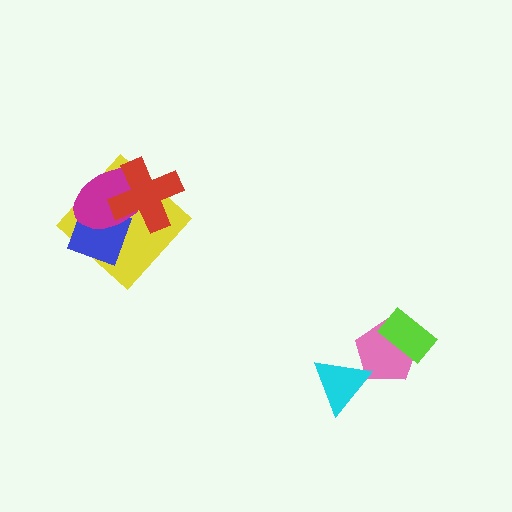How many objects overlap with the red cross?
2 objects overlap with the red cross.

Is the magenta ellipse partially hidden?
Yes, it is partially covered by another shape.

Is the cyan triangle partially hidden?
No, no other shape covers it.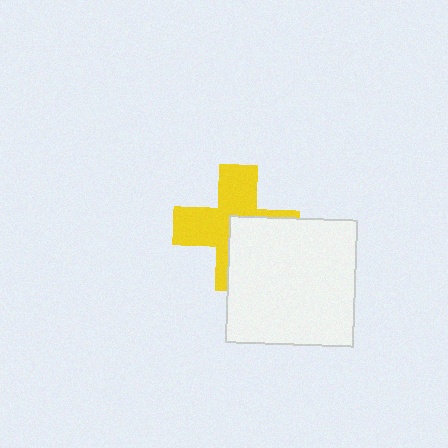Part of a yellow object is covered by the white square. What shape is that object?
It is a cross.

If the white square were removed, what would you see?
You would see the complete yellow cross.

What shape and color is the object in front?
The object in front is a white square.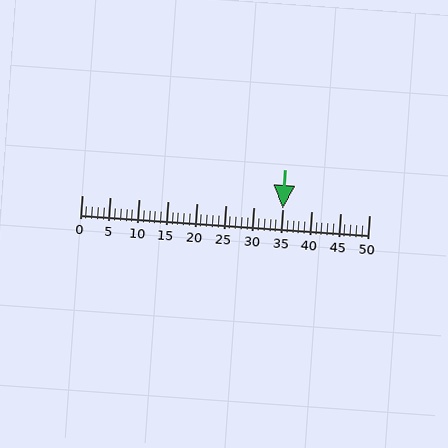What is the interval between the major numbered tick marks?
The major tick marks are spaced 5 units apart.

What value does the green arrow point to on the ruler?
The green arrow points to approximately 35.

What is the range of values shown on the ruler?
The ruler shows values from 0 to 50.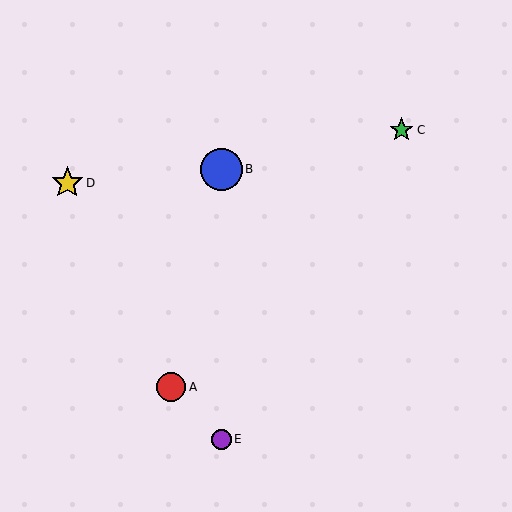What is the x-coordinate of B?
Object B is at x≈221.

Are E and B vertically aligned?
Yes, both are at x≈221.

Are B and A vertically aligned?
No, B is at x≈221 and A is at x≈171.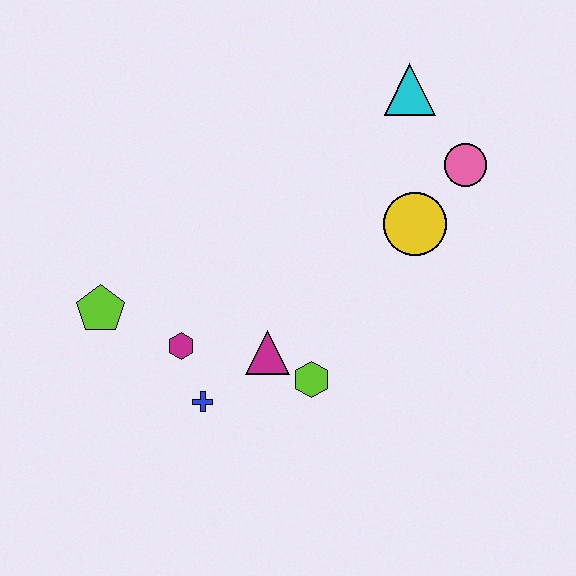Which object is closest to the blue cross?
The magenta hexagon is closest to the blue cross.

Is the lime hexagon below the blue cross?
No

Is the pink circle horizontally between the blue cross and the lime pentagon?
No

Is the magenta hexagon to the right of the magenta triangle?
No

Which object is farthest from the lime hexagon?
The cyan triangle is farthest from the lime hexagon.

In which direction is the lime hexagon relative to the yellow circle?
The lime hexagon is below the yellow circle.